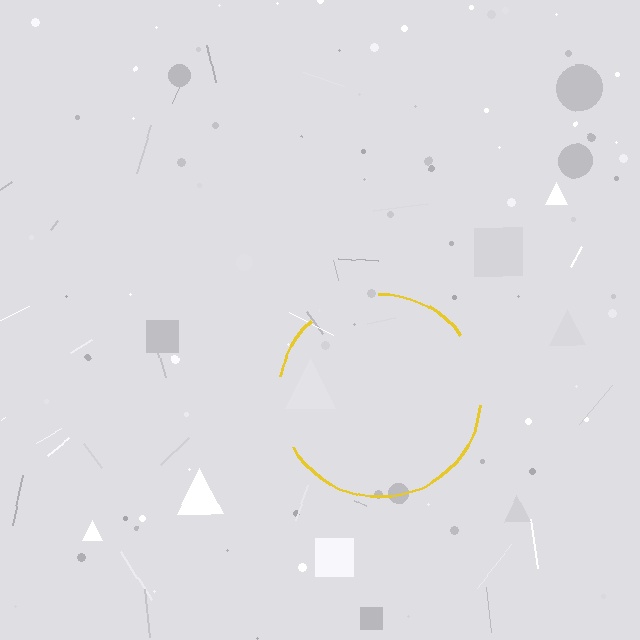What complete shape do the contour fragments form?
The contour fragments form a circle.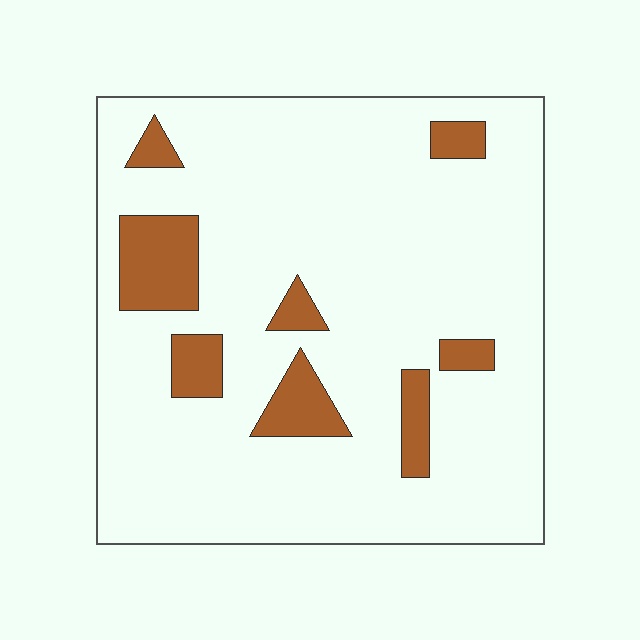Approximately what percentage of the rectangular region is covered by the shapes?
Approximately 15%.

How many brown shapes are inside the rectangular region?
8.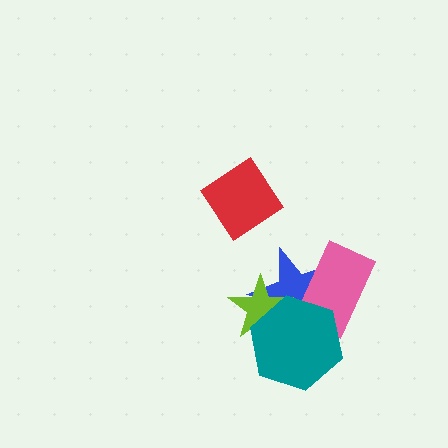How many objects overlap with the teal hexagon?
3 objects overlap with the teal hexagon.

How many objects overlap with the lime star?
2 objects overlap with the lime star.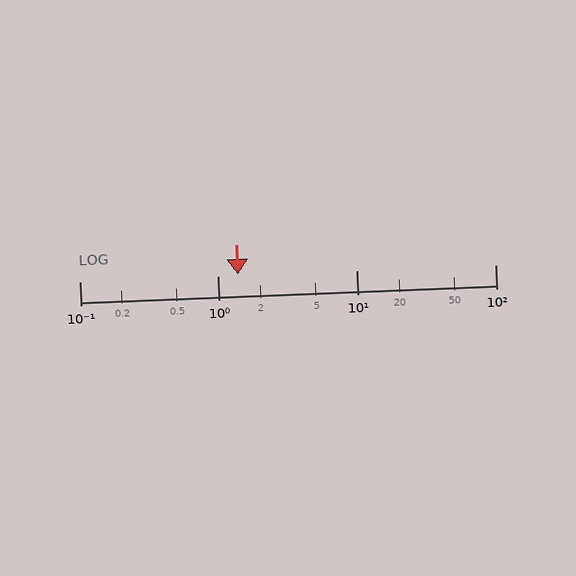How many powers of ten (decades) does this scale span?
The scale spans 3 decades, from 0.1 to 100.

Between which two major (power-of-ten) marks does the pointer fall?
The pointer is between 1 and 10.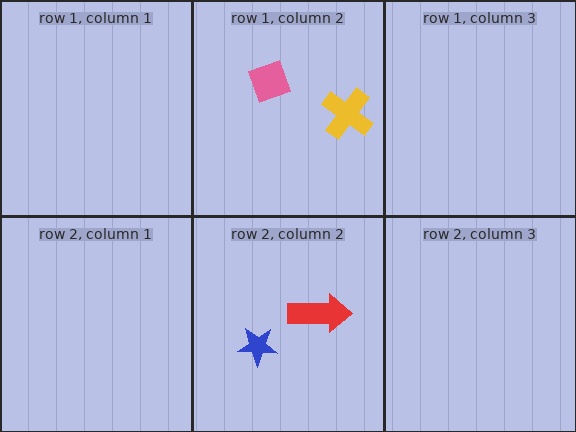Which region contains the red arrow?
The row 2, column 2 region.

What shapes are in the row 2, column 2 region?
The blue star, the red arrow.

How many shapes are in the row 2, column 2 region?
2.